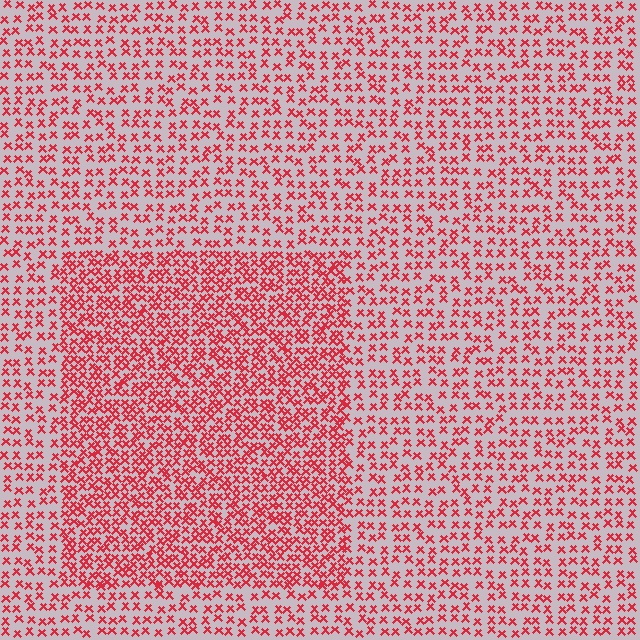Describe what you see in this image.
The image contains small red elements arranged at two different densities. A rectangle-shaped region is visible where the elements are more densely packed than the surrounding area.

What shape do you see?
I see a rectangle.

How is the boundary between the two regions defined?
The boundary is defined by a change in element density (approximately 1.9x ratio). All elements are the same color, size, and shape.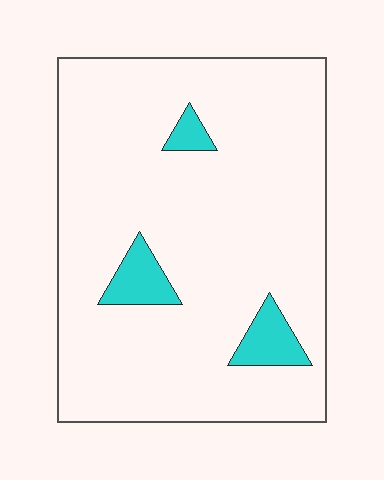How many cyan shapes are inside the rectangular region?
3.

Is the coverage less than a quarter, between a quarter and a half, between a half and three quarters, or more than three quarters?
Less than a quarter.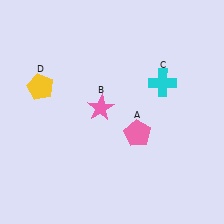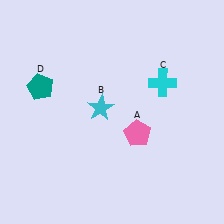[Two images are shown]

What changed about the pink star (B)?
In Image 1, B is pink. In Image 2, it changed to cyan.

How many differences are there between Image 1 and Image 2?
There are 2 differences between the two images.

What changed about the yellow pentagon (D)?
In Image 1, D is yellow. In Image 2, it changed to teal.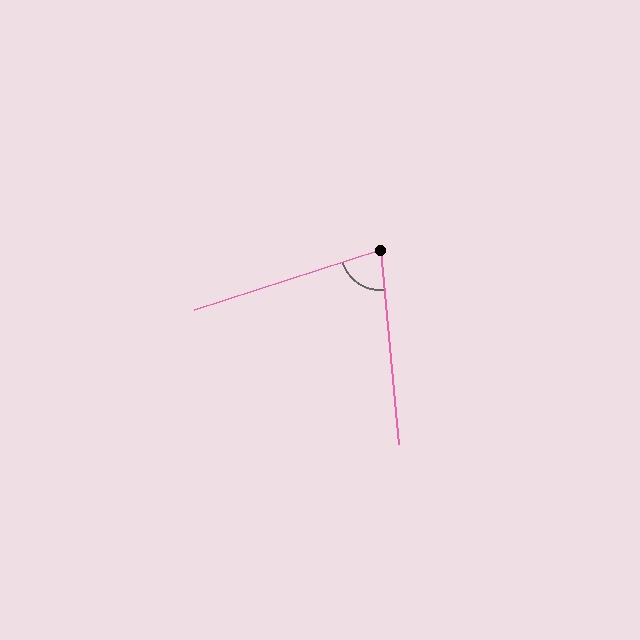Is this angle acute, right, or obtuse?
It is acute.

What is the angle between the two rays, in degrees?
Approximately 78 degrees.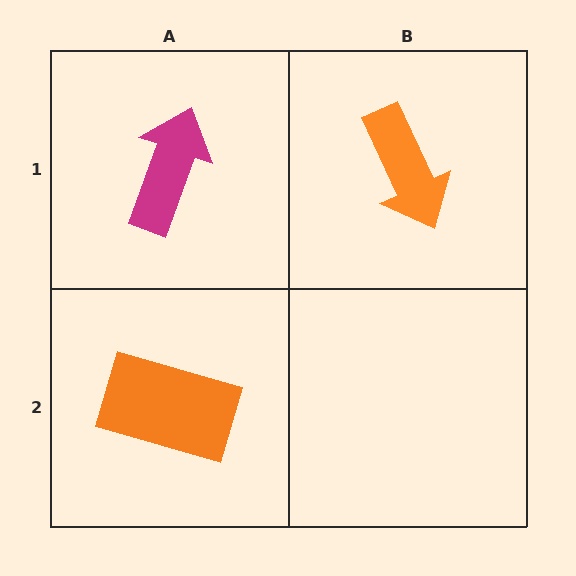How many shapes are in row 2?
1 shape.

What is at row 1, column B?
An orange arrow.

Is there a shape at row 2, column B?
No, that cell is empty.